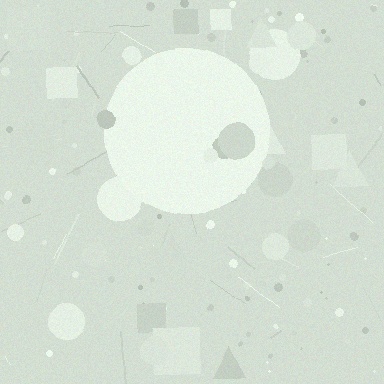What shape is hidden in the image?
A circle is hidden in the image.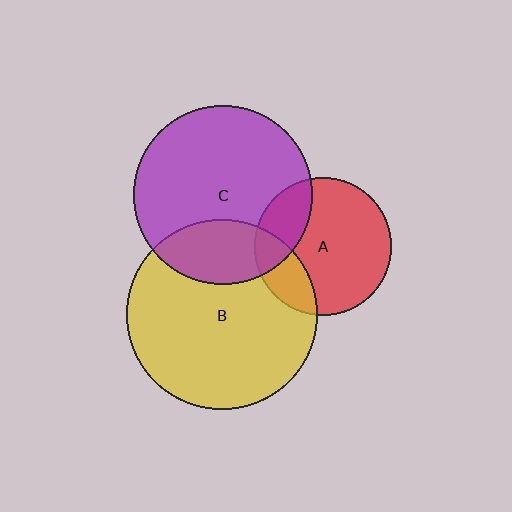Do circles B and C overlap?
Yes.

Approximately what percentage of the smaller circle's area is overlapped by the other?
Approximately 25%.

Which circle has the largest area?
Circle B (yellow).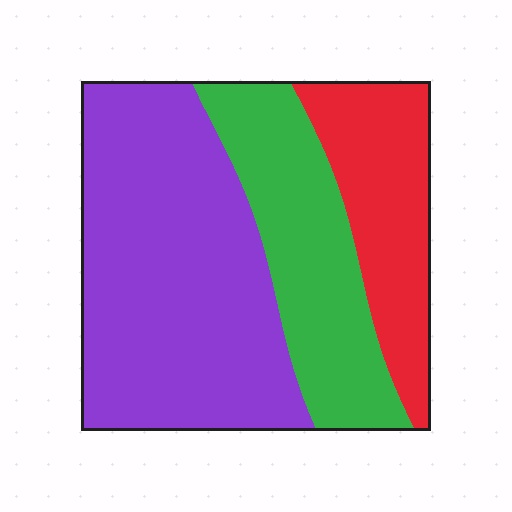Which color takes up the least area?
Red, at roughly 20%.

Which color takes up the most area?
Purple, at roughly 50%.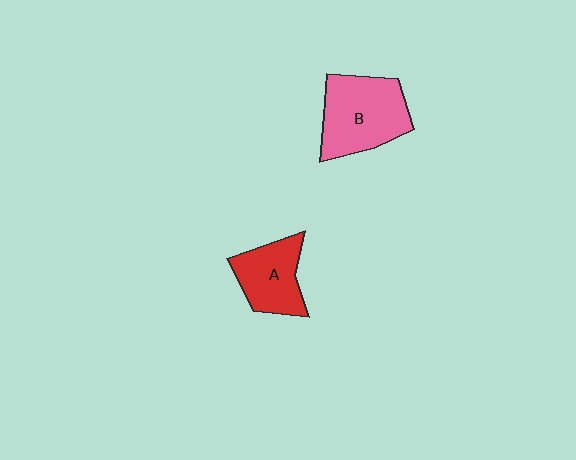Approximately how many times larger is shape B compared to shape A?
Approximately 1.4 times.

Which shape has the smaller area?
Shape A (red).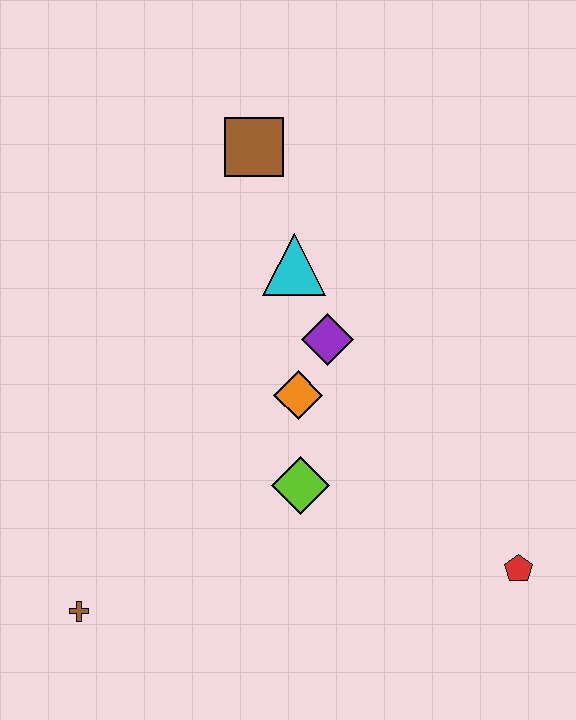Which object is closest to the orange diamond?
The purple diamond is closest to the orange diamond.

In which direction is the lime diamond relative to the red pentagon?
The lime diamond is to the left of the red pentagon.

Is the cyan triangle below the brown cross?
No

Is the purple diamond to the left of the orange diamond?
No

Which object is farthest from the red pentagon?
The brown square is farthest from the red pentagon.